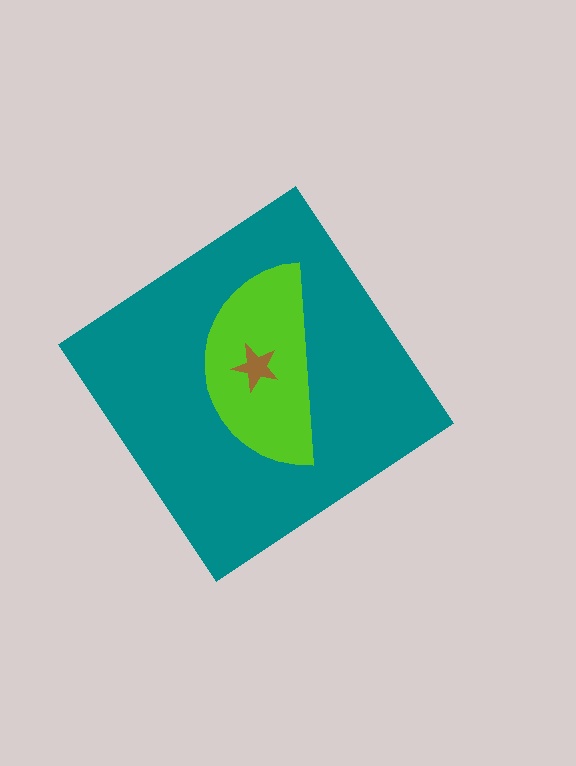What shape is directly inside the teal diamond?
The lime semicircle.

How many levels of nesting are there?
3.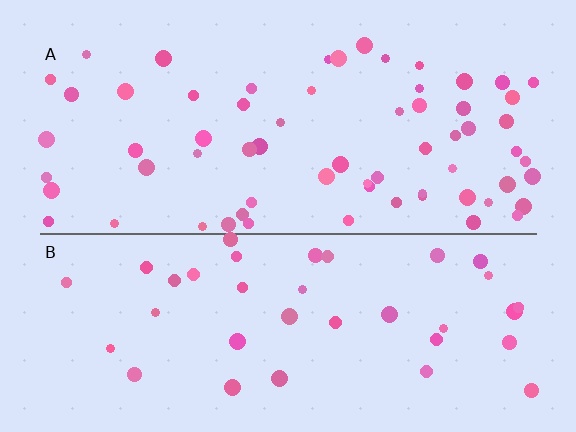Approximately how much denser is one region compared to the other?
Approximately 1.7× — region A over region B.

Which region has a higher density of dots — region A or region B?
A (the top).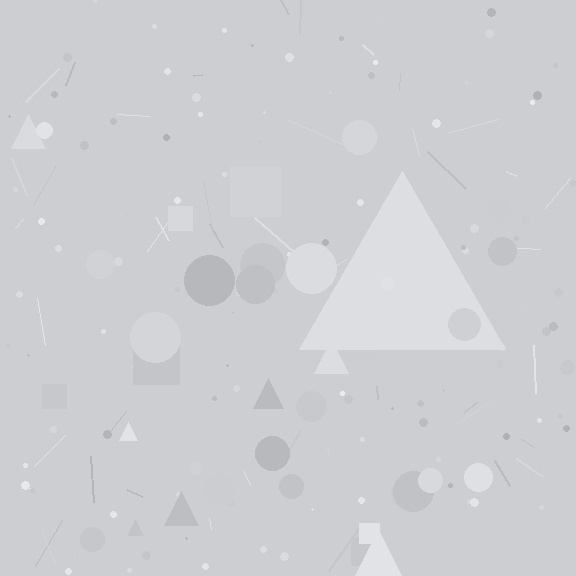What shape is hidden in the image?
A triangle is hidden in the image.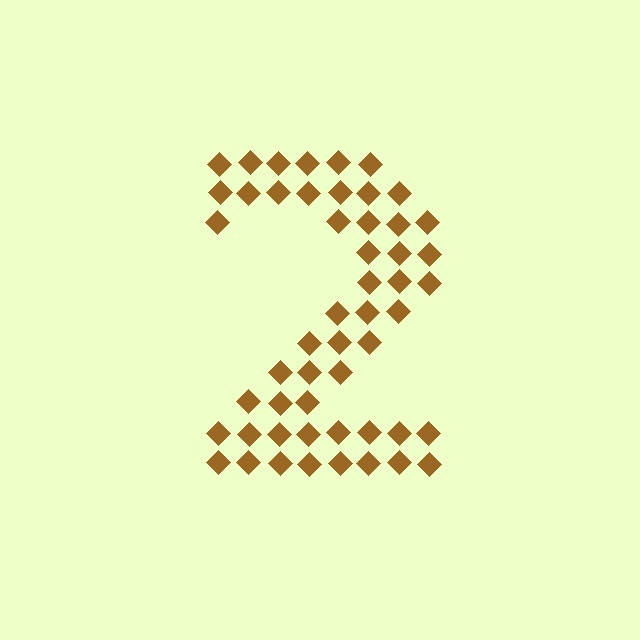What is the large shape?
The large shape is the digit 2.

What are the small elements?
The small elements are diamonds.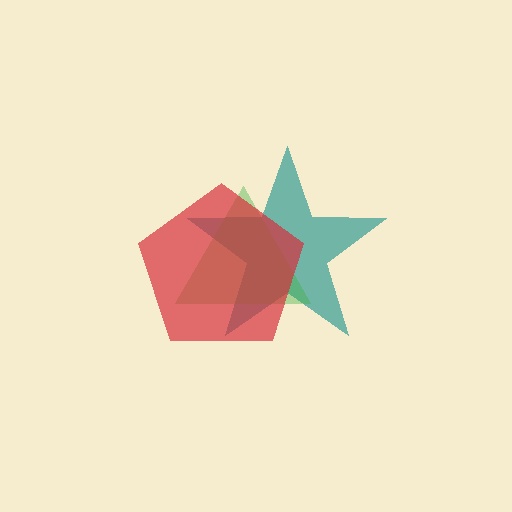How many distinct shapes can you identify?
There are 3 distinct shapes: a teal star, a green triangle, a red pentagon.